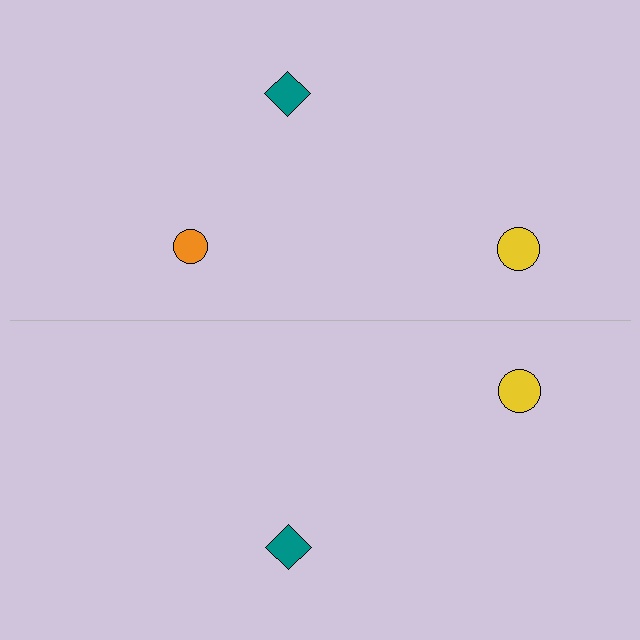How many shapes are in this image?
There are 5 shapes in this image.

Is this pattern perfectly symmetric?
No, the pattern is not perfectly symmetric. A orange circle is missing from the bottom side.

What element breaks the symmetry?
A orange circle is missing from the bottom side.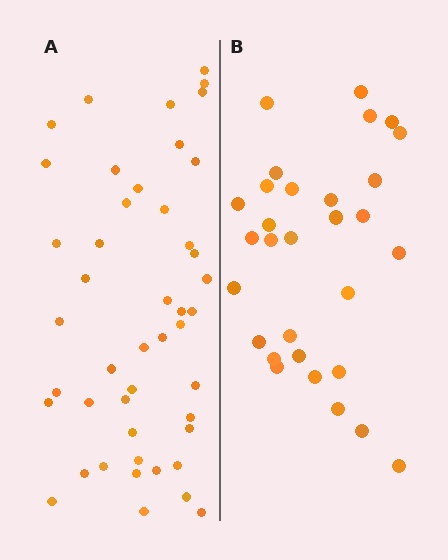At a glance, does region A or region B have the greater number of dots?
Region A (the left region) has more dots.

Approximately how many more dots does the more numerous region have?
Region A has approximately 15 more dots than region B.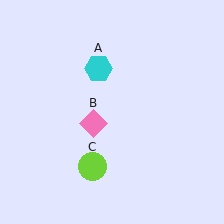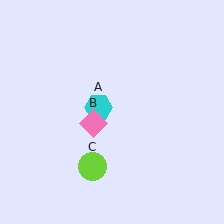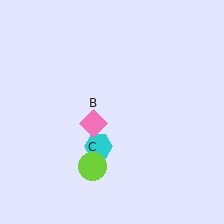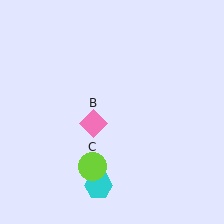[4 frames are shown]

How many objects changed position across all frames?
1 object changed position: cyan hexagon (object A).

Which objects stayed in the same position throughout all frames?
Pink diamond (object B) and lime circle (object C) remained stationary.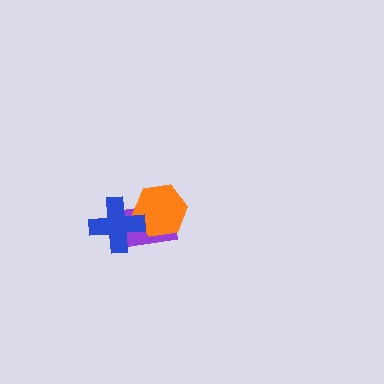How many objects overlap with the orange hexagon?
2 objects overlap with the orange hexagon.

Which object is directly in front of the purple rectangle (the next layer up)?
The orange hexagon is directly in front of the purple rectangle.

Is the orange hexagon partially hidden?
Yes, it is partially covered by another shape.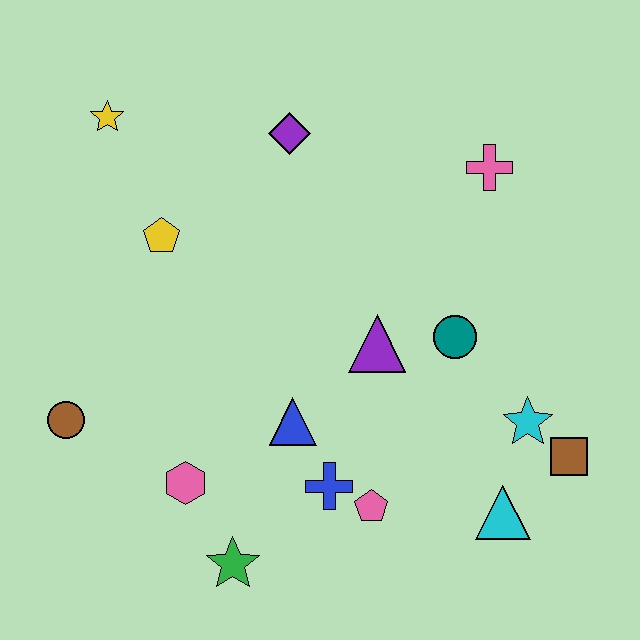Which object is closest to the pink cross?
The teal circle is closest to the pink cross.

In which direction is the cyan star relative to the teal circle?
The cyan star is below the teal circle.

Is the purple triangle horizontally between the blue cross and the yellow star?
No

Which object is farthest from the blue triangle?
The yellow star is farthest from the blue triangle.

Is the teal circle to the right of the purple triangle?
Yes